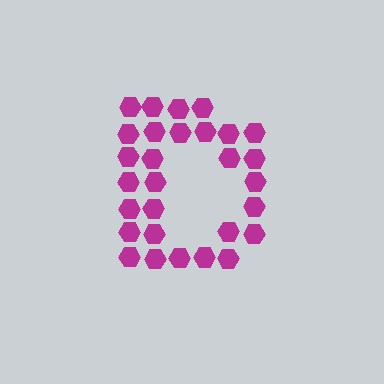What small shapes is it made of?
It is made of small hexagons.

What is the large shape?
The large shape is the letter D.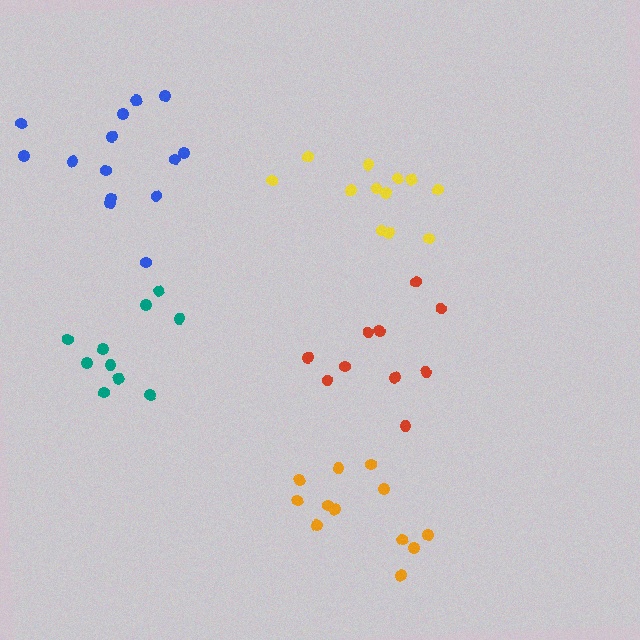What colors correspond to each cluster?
The clusters are colored: blue, orange, yellow, teal, red.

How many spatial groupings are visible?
There are 5 spatial groupings.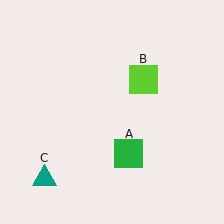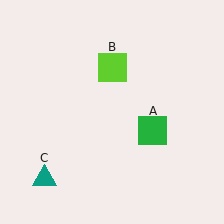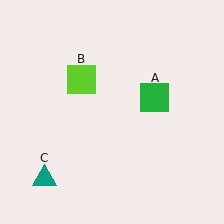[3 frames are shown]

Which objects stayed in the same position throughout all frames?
Teal triangle (object C) remained stationary.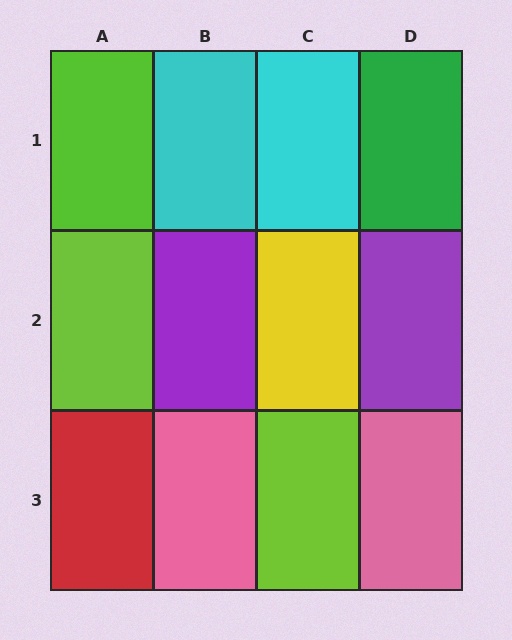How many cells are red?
1 cell is red.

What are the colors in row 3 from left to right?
Red, pink, lime, pink.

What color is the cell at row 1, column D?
Green.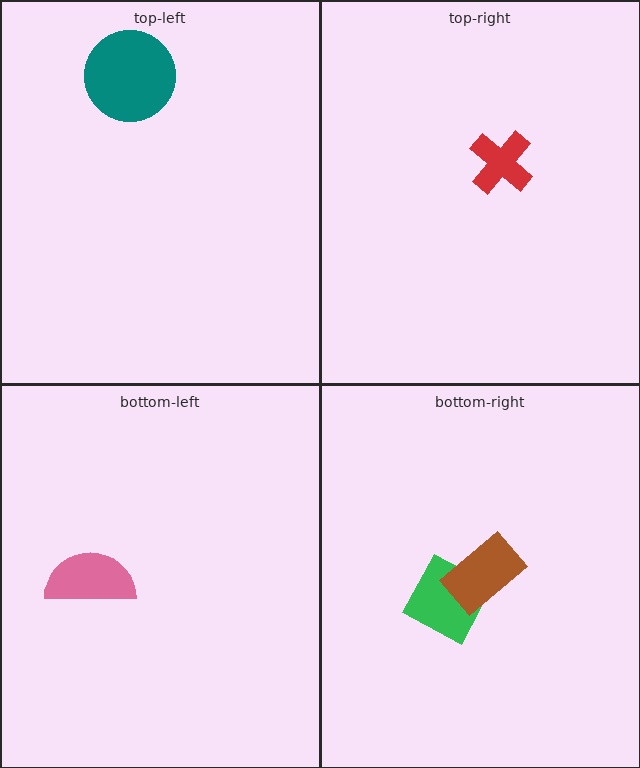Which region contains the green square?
The bottom-right region.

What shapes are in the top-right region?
The red cross.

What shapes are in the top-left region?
The teal circle.